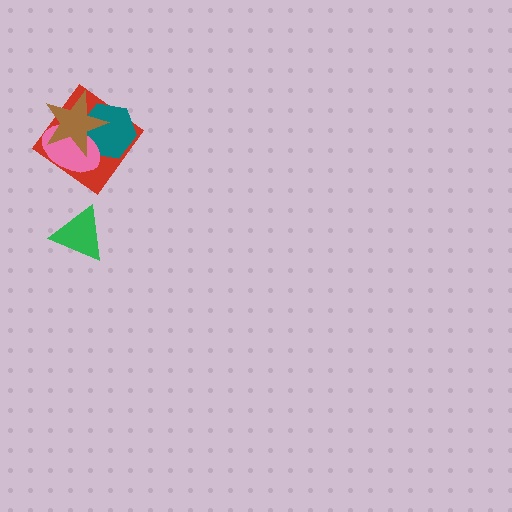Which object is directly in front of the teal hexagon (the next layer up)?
The pink ellipse is directly in front of the teal hexagon.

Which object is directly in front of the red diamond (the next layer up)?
The teal hexagon is directly in front of the red diamond.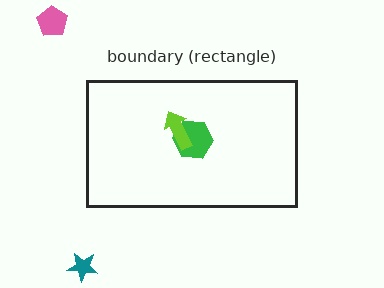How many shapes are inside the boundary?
2 inside, 2 outside.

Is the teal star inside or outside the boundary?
Outside.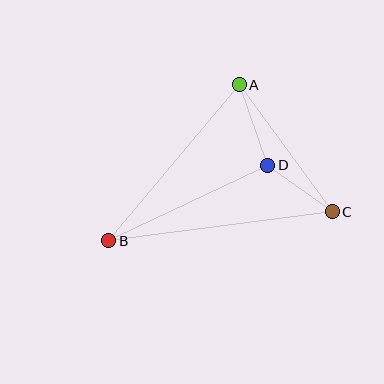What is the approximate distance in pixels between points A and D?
The distance between A and D is approximately 85 pixels.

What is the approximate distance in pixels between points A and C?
The distance between A and C is approximately 157 pixels.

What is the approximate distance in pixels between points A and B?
The distance between A and B is approximately 203 pixels.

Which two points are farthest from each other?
Points B and C are farthest from each other.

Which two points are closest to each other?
Points C and D are closest to each other.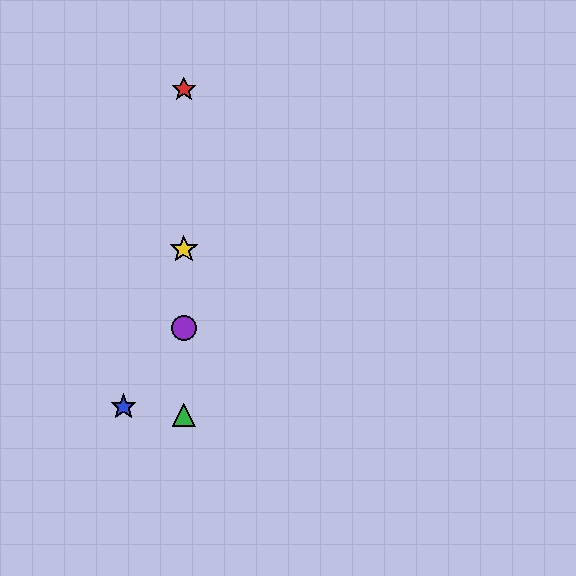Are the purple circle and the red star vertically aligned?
Yes, both are at x≈184.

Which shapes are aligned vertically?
The red star, the green triangle, the yellow star, the purple circle are aligned vertically.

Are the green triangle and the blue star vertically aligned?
No, the green triangle is at x≈184 and the blue star is at x≈123.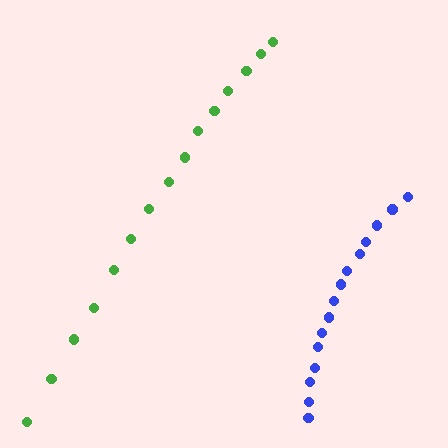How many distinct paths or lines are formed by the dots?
There are 2 distinct paths.